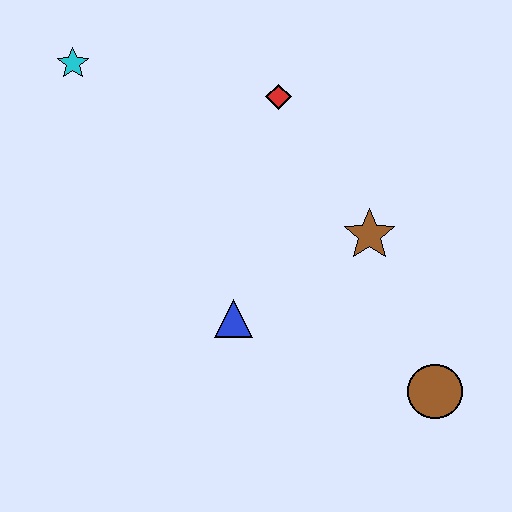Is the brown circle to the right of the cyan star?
Yes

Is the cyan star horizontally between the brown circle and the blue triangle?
No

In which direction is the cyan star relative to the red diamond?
The cyan star is to the left of the red diamond.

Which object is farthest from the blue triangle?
The cyan star is farthest from the blue triangle.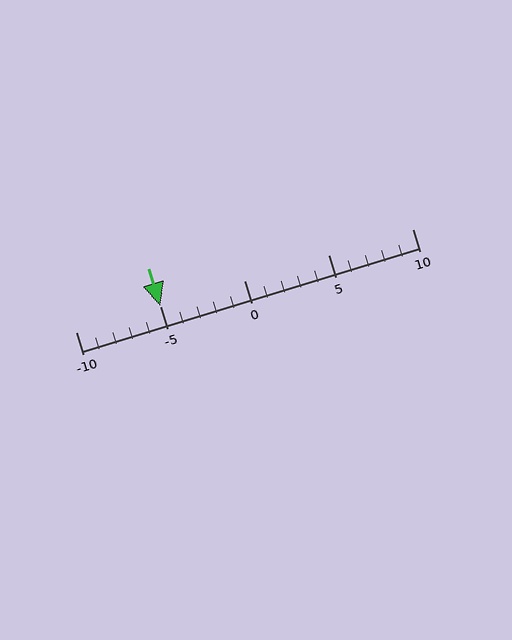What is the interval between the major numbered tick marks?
The major tick marks are spaced 5 units apart.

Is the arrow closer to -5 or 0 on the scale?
The arrow is closer to -5.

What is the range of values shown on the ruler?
The ruler shows values from -10 to 10.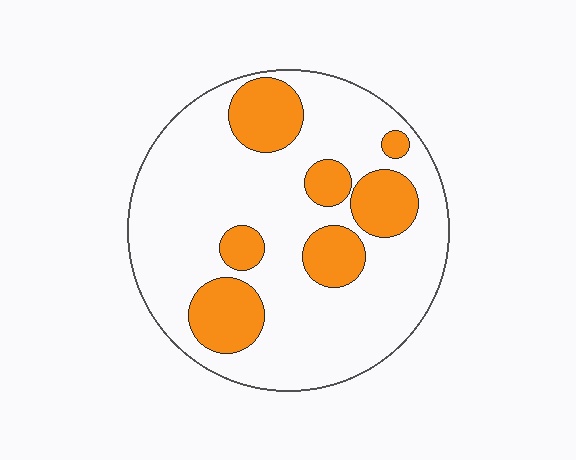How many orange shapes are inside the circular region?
7.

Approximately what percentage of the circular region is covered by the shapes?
Approximately 25%.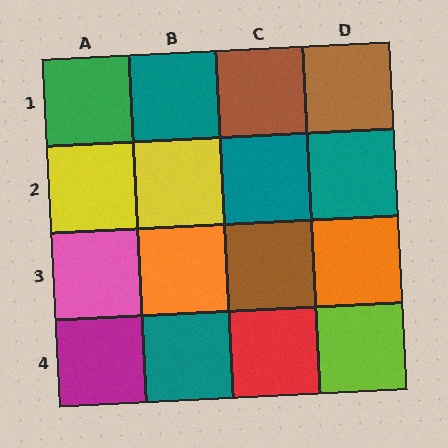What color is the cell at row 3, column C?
Brown.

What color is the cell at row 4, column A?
Magenta.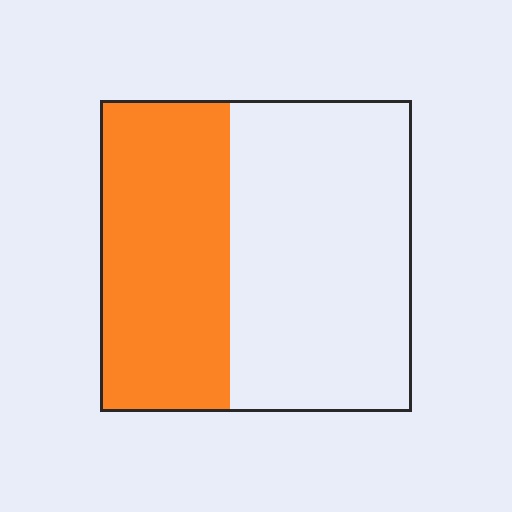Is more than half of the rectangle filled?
No.